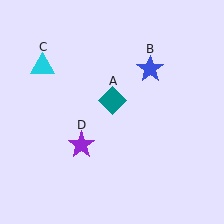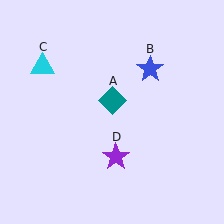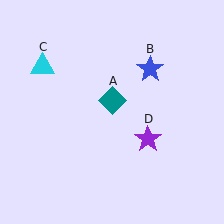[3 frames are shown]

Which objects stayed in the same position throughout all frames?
Teal diamond (object A) and blue star (object B) and cyan triangle (object C) remained stationary.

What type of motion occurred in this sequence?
The purple star (object D) rotated counterclockwise around the center of the scene.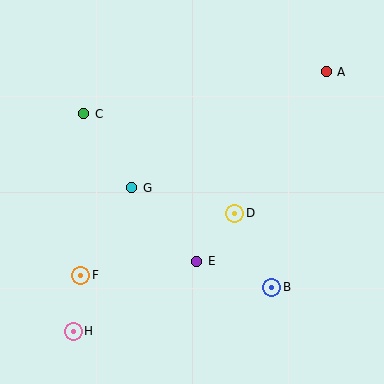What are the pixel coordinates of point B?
Point B is at (272, 287).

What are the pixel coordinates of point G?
Point G is at (132, 188).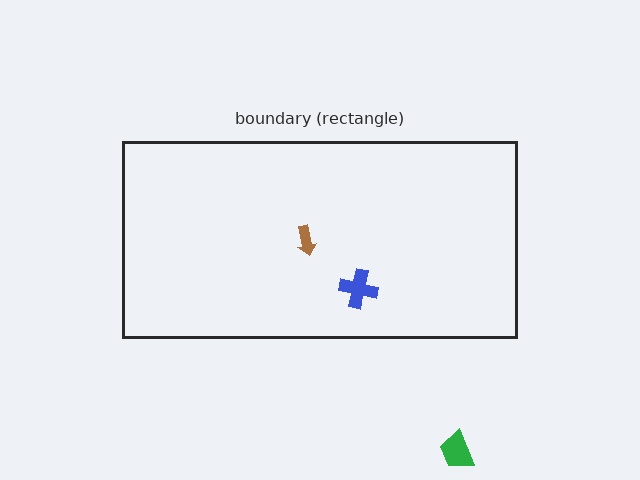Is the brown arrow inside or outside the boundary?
Inside.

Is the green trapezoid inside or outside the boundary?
Outside.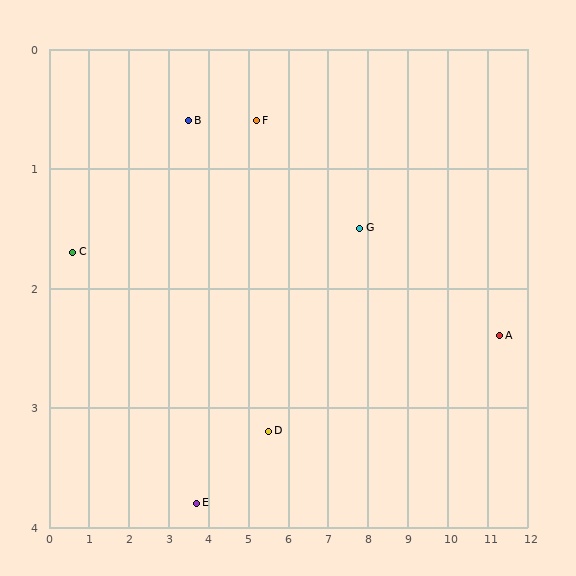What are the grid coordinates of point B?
Point B is at approximately (3.5, 0.6).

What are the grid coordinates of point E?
Point E is at approximately (3.7, 3.8).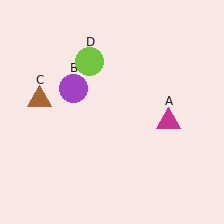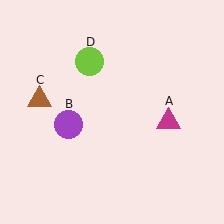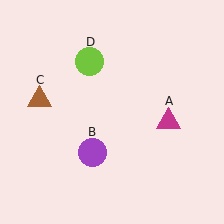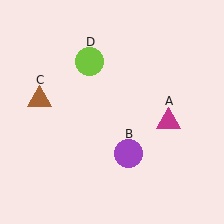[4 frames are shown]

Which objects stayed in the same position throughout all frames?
Magenta triangle (object A) and brown triangle (object C) and lime circle (object D) remained stationary.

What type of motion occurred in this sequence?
The purple circle (object B) rotated counterclockwise around the center of the scene.